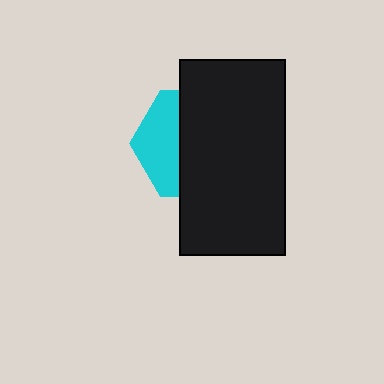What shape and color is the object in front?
The object in front is a black rectangle.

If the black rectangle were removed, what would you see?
You would see the complete cyan hexagon.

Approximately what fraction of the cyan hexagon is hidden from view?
Roughly 62% of the cyan hexagon is hidden behind the black rectangle.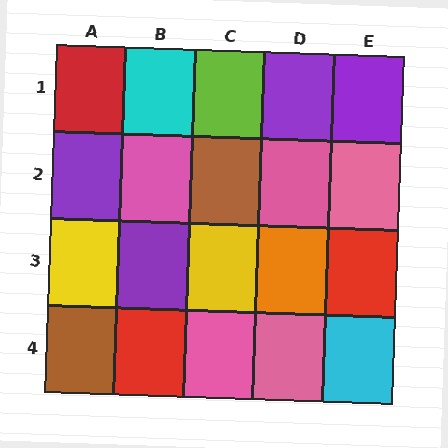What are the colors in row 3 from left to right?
Yellow, purple, yellow, orange, red.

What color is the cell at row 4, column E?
Cyan.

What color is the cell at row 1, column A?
Red.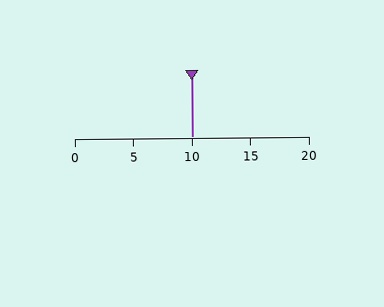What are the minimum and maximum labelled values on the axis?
The axis runs from 0 to 20.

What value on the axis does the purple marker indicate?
The marker indicates approximately 10.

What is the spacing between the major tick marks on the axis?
The major ticks are spaced 5 apart.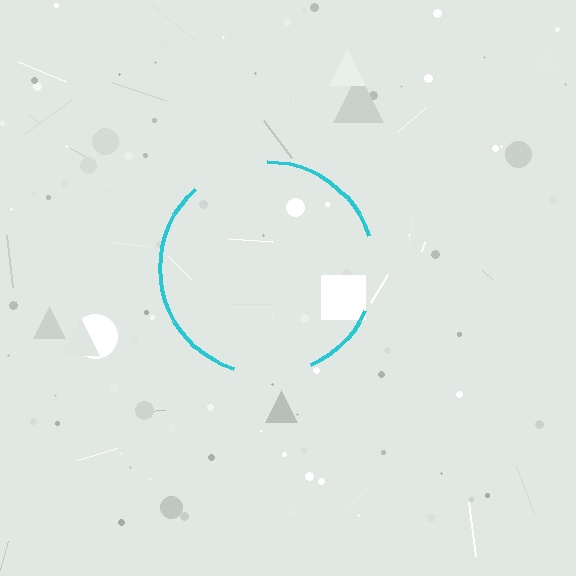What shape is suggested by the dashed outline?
The dashed outline suggests a circle.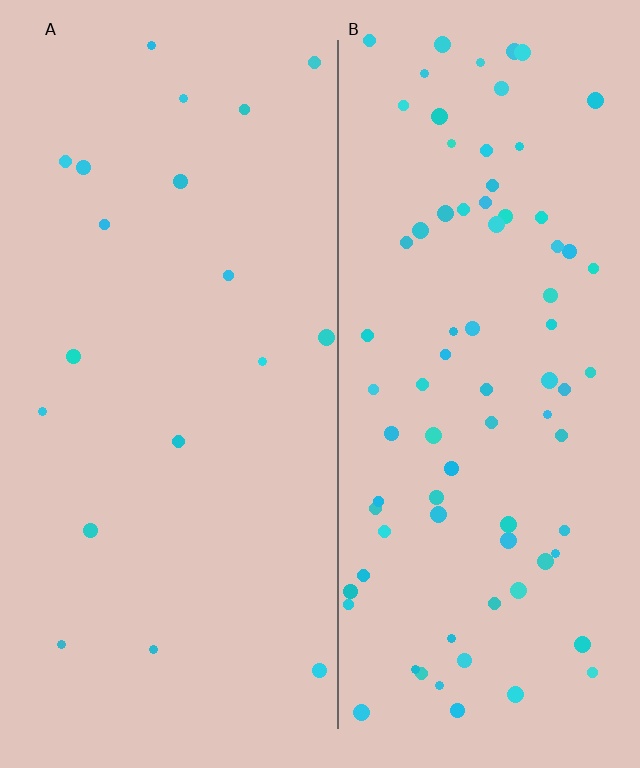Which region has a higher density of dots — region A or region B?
B (the right).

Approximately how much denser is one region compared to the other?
Approximately 4.3× — region B over region A.